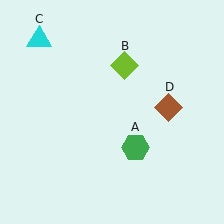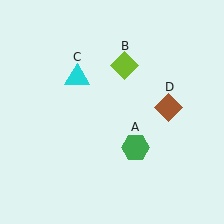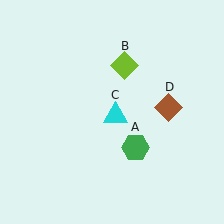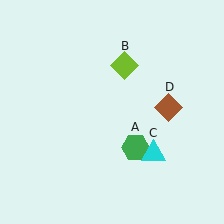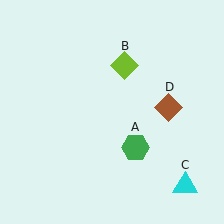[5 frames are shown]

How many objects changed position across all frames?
1 object changed position: cyan triangle (object C).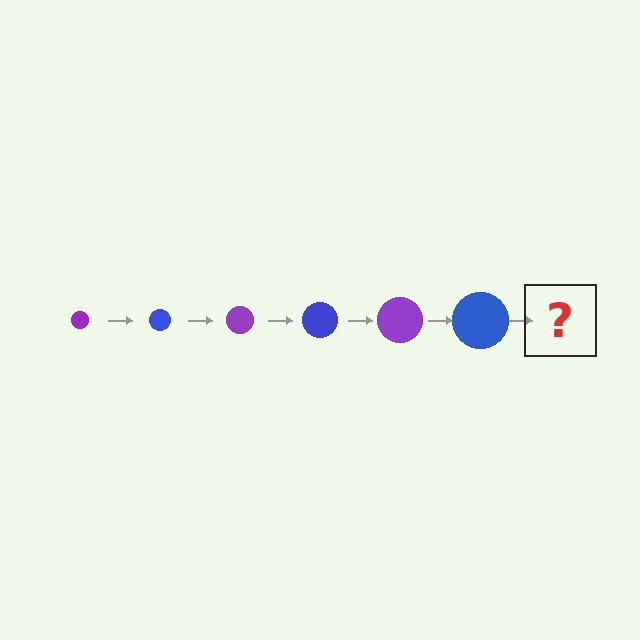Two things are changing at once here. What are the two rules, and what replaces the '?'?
The two rules are that the circle grows larger each step and the color cycles through purple and blue. The '?' should be a purple circle, larger than the previous one.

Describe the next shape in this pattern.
It should be a purple circle, larger than the previous one.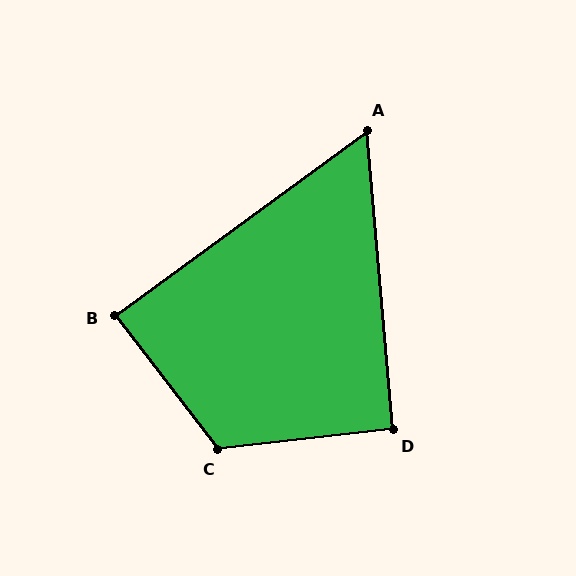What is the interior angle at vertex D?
Approximately 92 degrees (approximately right).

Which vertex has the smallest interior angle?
A, at approximately 59 degrees.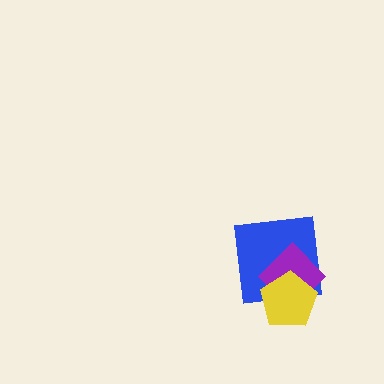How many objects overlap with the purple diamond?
2 objects overlap with the purple diamond.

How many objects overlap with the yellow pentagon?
2 objects overlap with the yellow pentagon.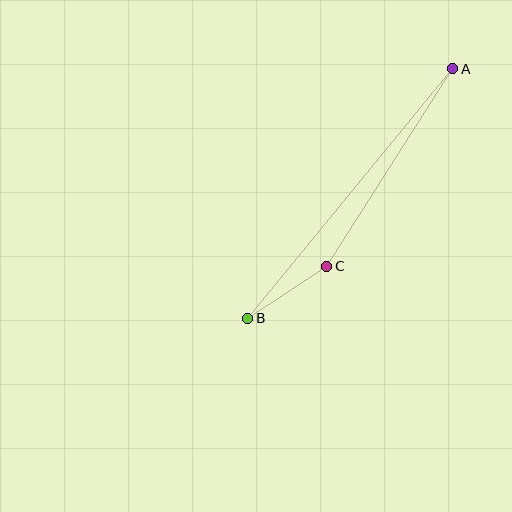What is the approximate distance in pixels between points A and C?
The distance between A and C is approximately 234 pixels.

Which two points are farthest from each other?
Points A and B are farthest from each other.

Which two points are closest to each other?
Points B and C are closest to each other.